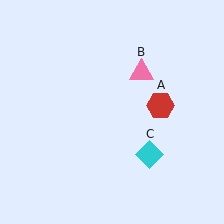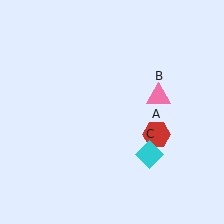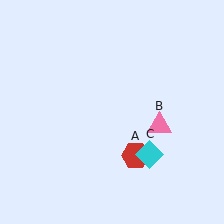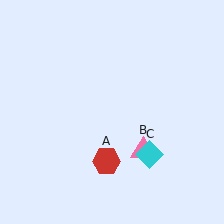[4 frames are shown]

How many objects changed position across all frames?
2 objects changed position: red hexagon (object A), pink triangle (object B).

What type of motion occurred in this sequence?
The red hexagon (object A), pink triangle (object B) rotated clockwise around the center of the scene.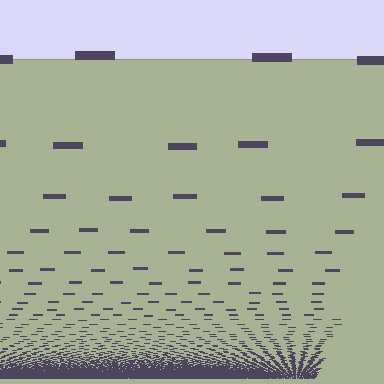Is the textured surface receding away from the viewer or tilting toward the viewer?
The surface appears to tilt toward the viewer. Texture elements get larger and sparser toward the top.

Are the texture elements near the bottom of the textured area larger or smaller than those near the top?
Smaller. The gradient is inverted — elements near the bottom are smaller and denser.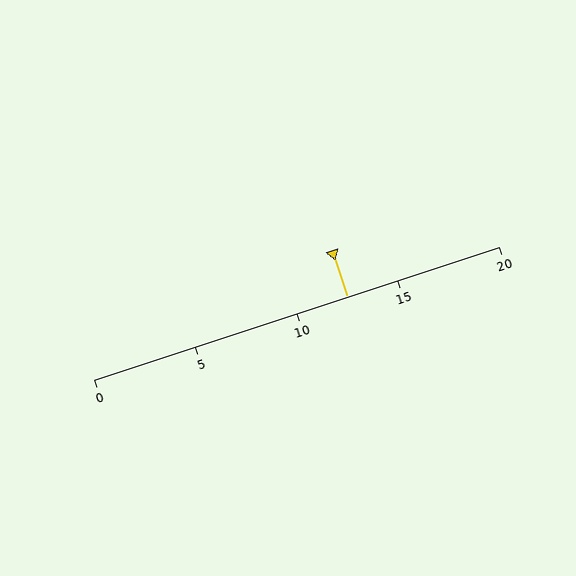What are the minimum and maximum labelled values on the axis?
The axis runs from 0 to 20.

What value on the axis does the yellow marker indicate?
The marker indicates approximately 12.5.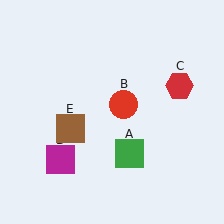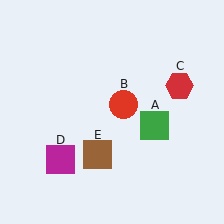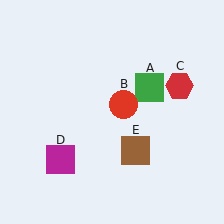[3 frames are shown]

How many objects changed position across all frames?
2 objects changed position: green square (object A), brown square (object E).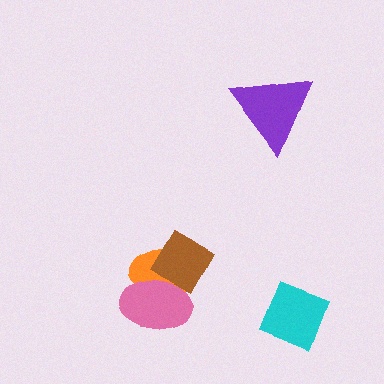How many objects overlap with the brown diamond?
2 objects overlap with the brown diamond.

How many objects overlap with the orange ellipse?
2 objects overlap with the orange ellipse.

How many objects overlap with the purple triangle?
0 objects overlap with the purple triangle.